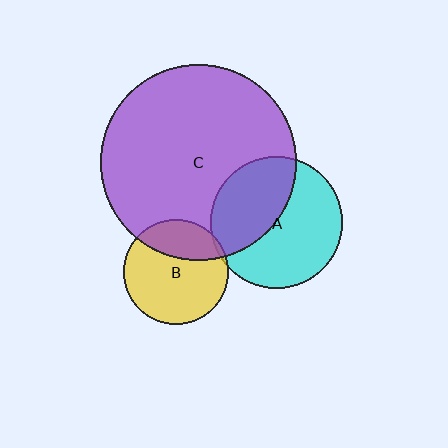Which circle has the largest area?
Circle C (purple).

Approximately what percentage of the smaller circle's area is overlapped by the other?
Approximately 40%.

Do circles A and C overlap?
Yes.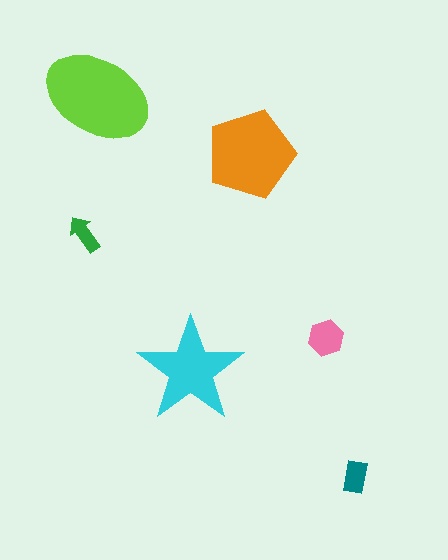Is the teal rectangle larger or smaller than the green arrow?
Larger.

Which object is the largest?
The lime ellipse.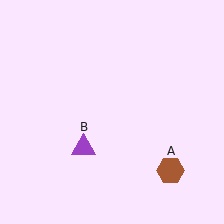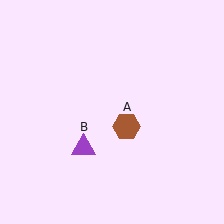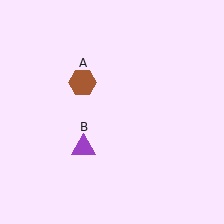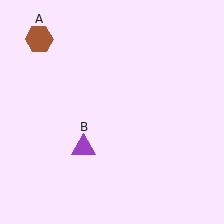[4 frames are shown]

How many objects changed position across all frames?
1 object changed position: brown hexagon (object A).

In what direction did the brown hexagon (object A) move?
The brown hexagon (object A) moved up and to the left.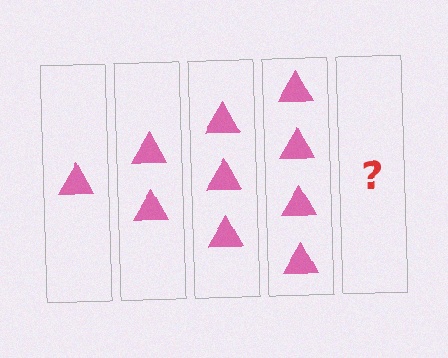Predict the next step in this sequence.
The next step is 5 triangles.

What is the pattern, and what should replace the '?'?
The pattern is that each step adds one more triangle. The '?' should be 5 triangles.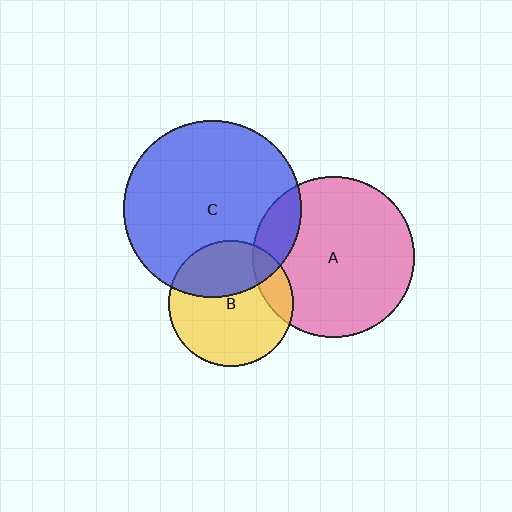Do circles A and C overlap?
Yes.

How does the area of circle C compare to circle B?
Approximately 2.0 times.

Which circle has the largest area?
Circle C (blue).